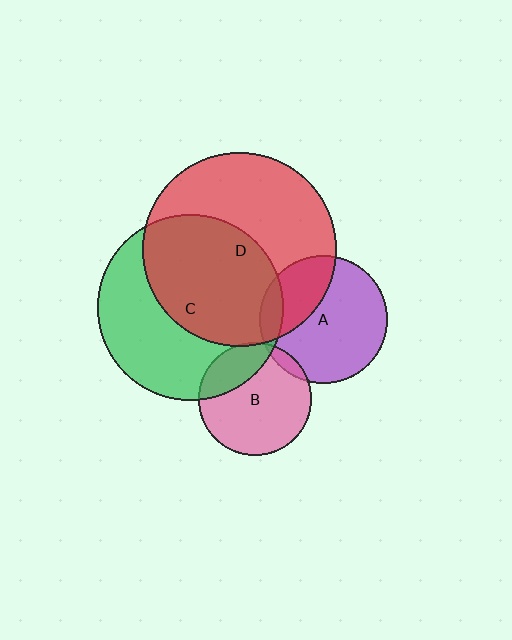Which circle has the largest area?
Circle D (red).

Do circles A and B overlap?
Yes.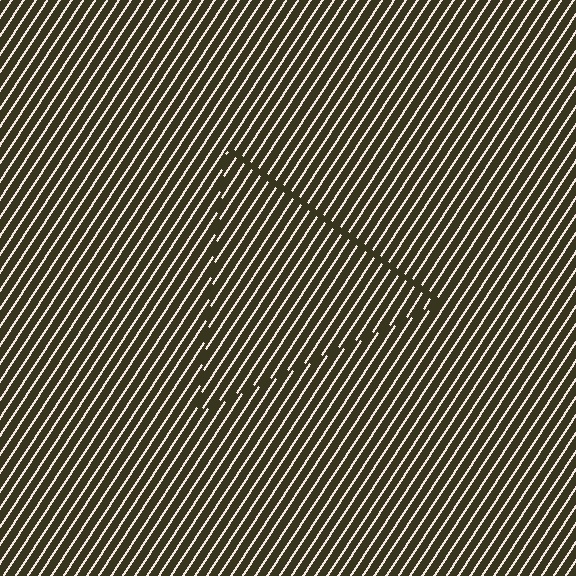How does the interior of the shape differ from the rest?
The interior of the shape contains the same grating, shifted by half a period — the contour is defined by the phase discontinuity where line-ends from the inner and outer gratings abut.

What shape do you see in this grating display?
An illusory triangle. The interior of the shape contains the same grating, shifted by half a period — the contour is defined by the phase discontinuity where line-ends from the inner and outer gratings abut.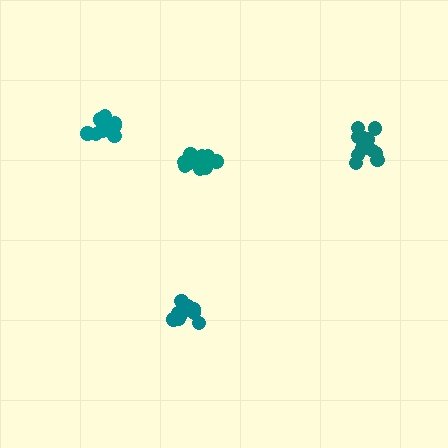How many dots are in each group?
Group 1: 12 dots, Group 2: 12 dots, Group 3: 9 dots, Group 4: 11 dots (44 total).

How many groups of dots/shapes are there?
There are 4 groups.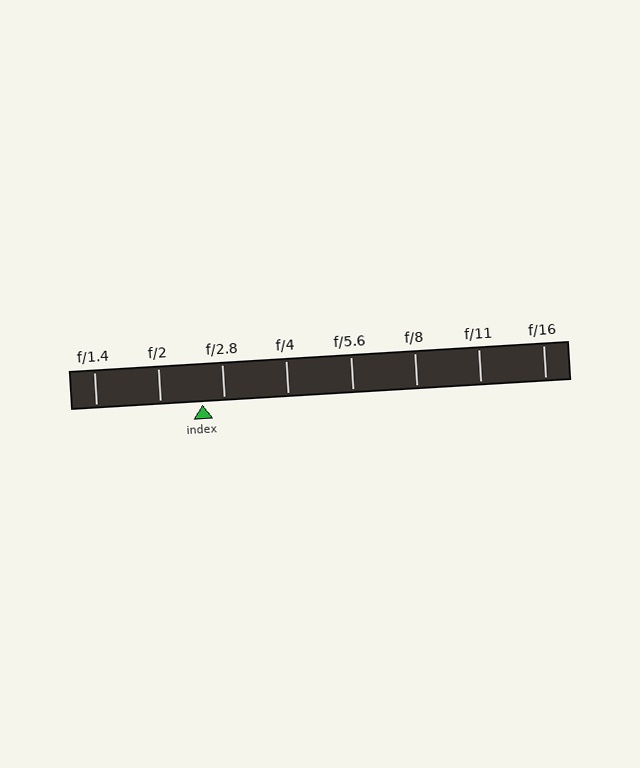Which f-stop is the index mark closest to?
The index mark is closest to f/2.8.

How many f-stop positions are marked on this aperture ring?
There are 8 f-stop positions marked.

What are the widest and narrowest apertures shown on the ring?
The widest aperture shown is f/1.4 and the narrowest is f/16.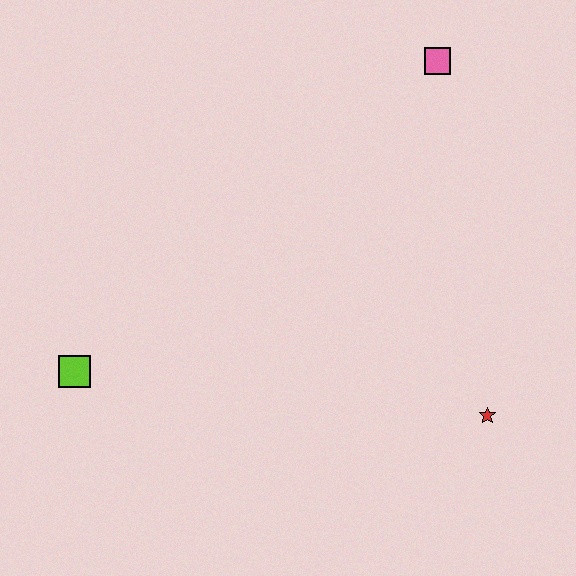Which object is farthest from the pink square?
The lime square is farthest from the pink square.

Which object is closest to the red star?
The pink square is closest to the red star.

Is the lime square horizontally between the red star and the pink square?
No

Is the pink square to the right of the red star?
No